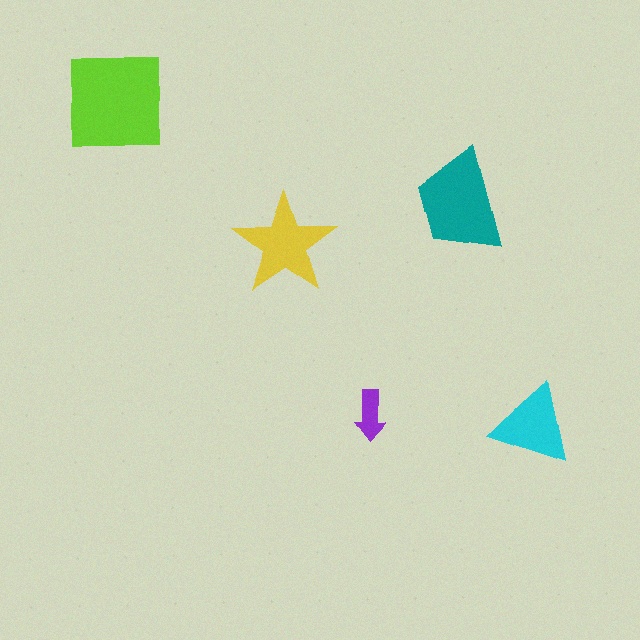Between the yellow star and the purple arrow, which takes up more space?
The yellow star.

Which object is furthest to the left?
The lime square is leftmost.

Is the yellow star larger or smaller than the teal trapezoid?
Smaller.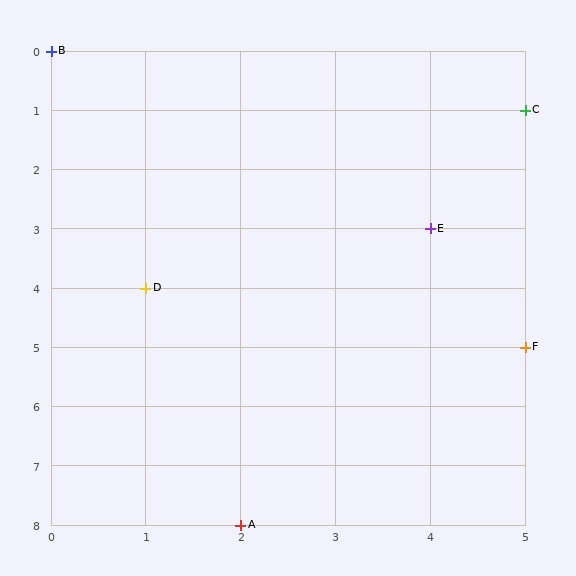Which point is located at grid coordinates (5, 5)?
Point F is at (5, 5).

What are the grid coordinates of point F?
Point F is at grid coordinates (5, 5).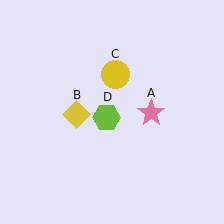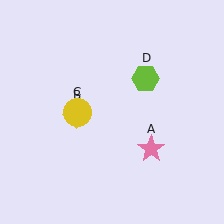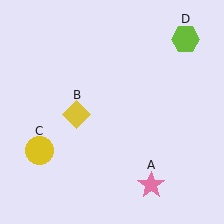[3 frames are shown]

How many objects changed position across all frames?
3 objects changed position: pink star (object A), yellow circle (object C), lime hexagon (object D).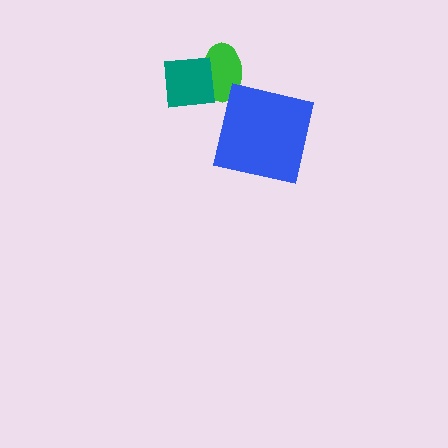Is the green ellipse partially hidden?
Yes, it is partially covered by another shape.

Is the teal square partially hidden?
No, no other shape covers it.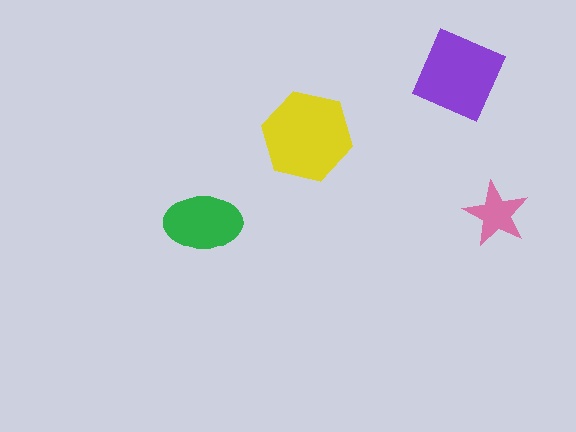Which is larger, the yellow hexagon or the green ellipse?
The yellow hexagon.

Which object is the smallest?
The pink star.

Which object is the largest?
The yellow hexagon.